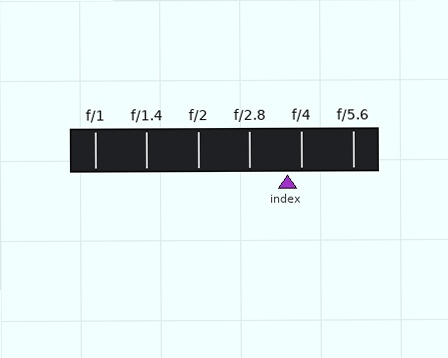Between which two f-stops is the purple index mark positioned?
The index mark is between f/2.8 and f/4.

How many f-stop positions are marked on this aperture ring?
There are 6 f-stop positions marked.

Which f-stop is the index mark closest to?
The index mark is closest to f/4.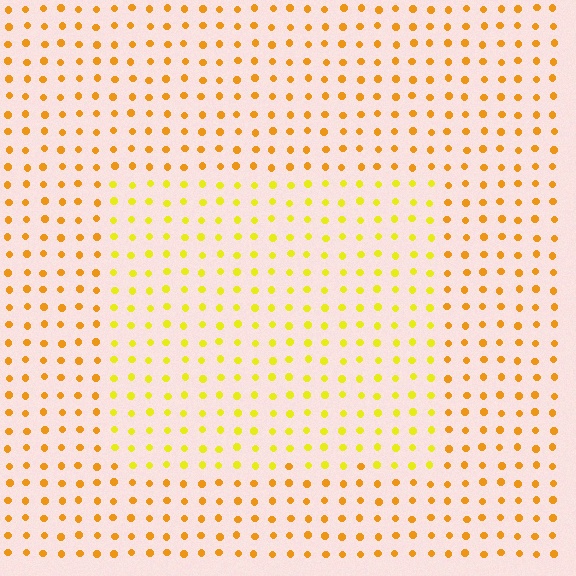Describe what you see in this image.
The image is filled with small orange elements in a uniform arrangement. A rectangle-shaped region is visible where the elements are tinted to a slightly different hue, forming a subtle color boundary.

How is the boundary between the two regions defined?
The boundary is defined purely by a slight shift in hue (about 26 degrees). Spacing, size, and orientation are identical on both sides.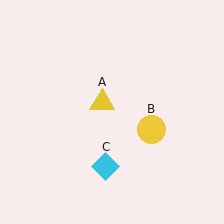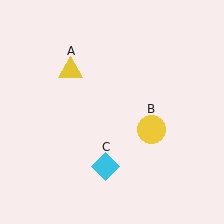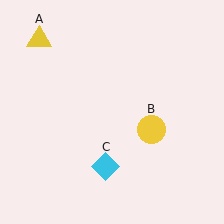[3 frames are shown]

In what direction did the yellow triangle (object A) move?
The yellow triangle (object A) moved up and to the left.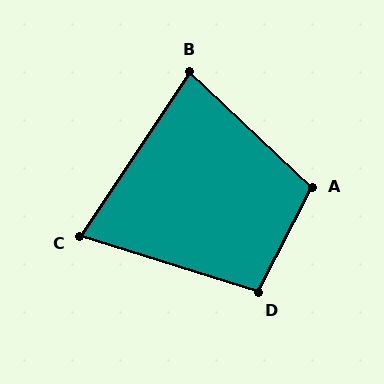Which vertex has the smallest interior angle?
C, at approximately 74 degrees.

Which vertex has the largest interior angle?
A, at approximately 106 degrees.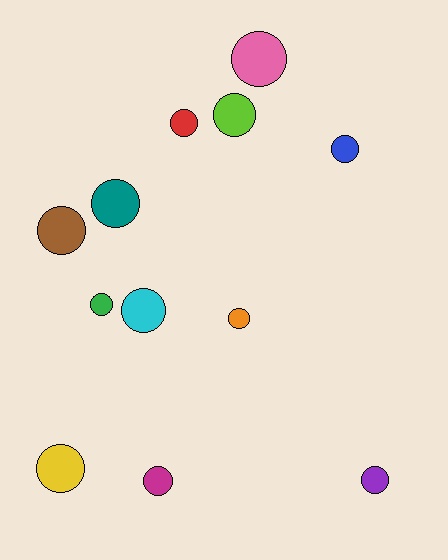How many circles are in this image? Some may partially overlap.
There are 12 circles.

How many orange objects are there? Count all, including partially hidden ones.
There is 1 orange object.